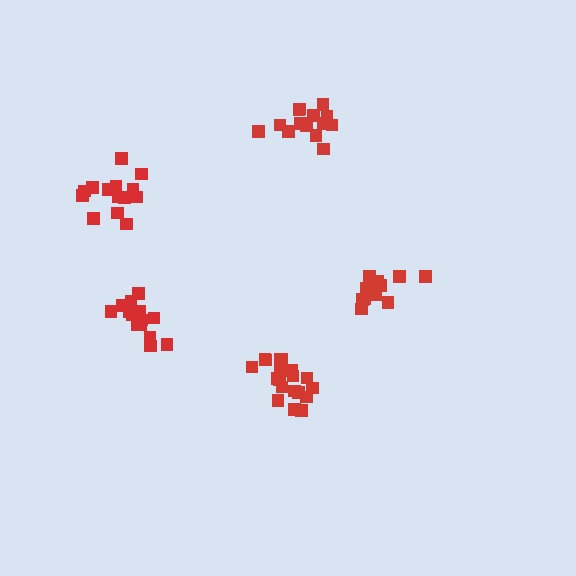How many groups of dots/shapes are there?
There are 5 groups.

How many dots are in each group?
Group 1: 14 dots, Group 2: 14 dots, Group 3: 19 dots, Group 4: 15 dots, Group 5: 16 dots (78 total).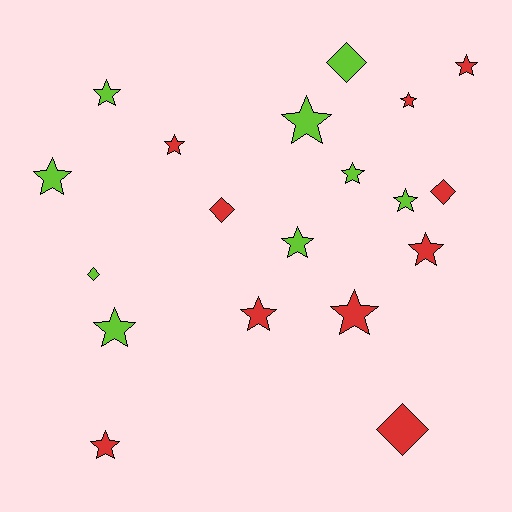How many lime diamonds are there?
There are 2 lime diamonds.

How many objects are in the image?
There are 19 objects.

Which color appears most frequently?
Red, with 10 objects.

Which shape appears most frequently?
Star, with 14 objects.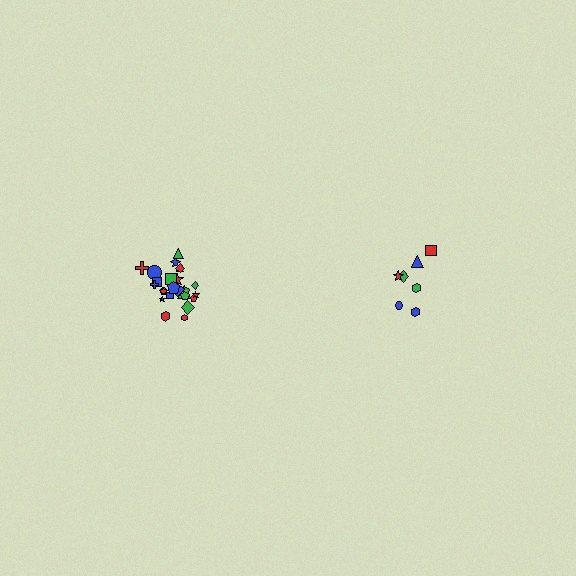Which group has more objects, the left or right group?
The left group.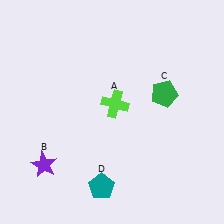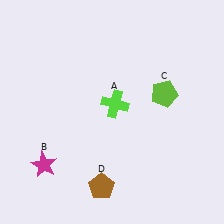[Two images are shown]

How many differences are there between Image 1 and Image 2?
There are 3 differences between the two images.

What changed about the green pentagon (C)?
In Image 1, C is green. In Image 2, it changed to lime.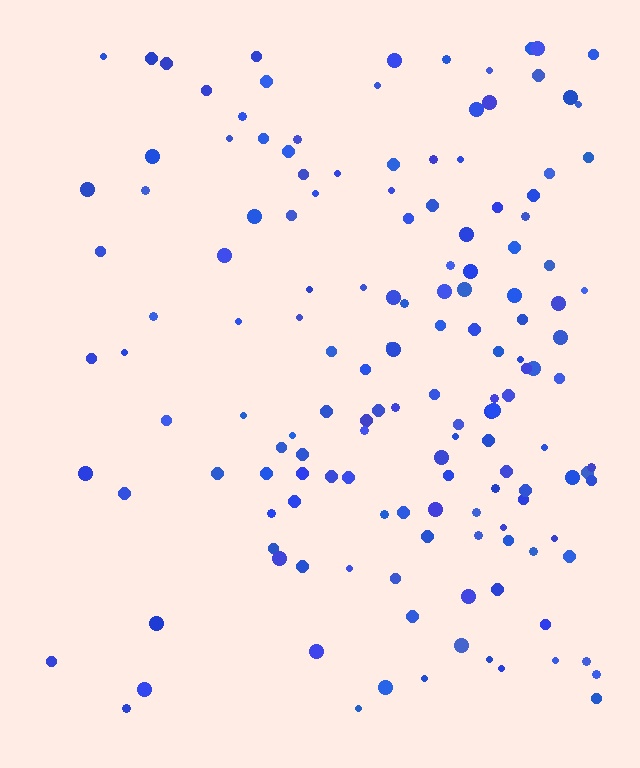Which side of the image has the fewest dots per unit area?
The left.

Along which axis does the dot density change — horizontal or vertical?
Horizontal.